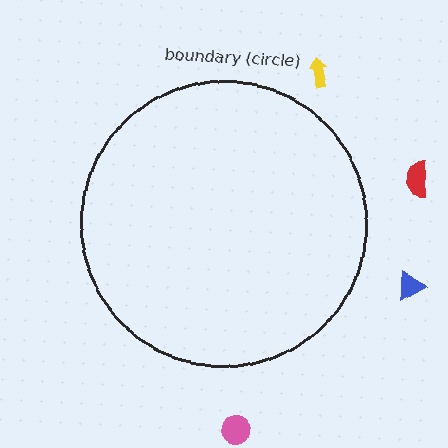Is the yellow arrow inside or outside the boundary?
Outside.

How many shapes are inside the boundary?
0 inside, 4 outside.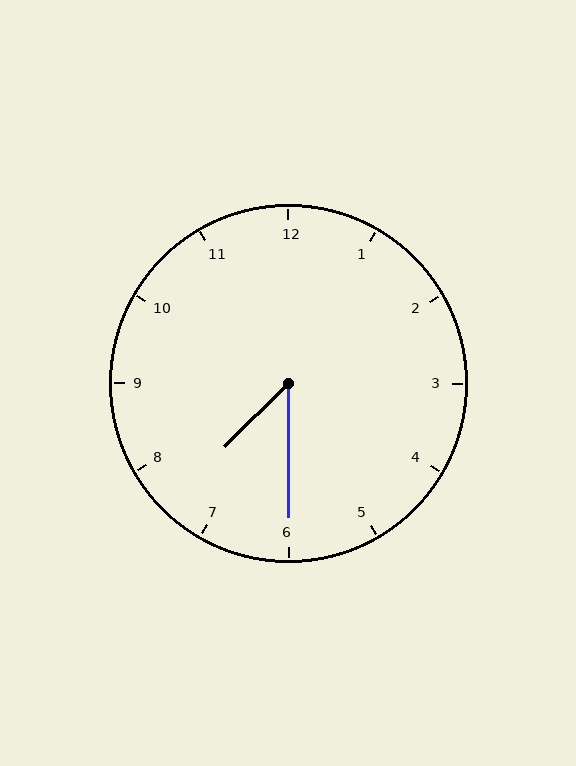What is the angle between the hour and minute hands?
Approximately 45 degrees.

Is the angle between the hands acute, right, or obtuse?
It is acute.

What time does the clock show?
7:30.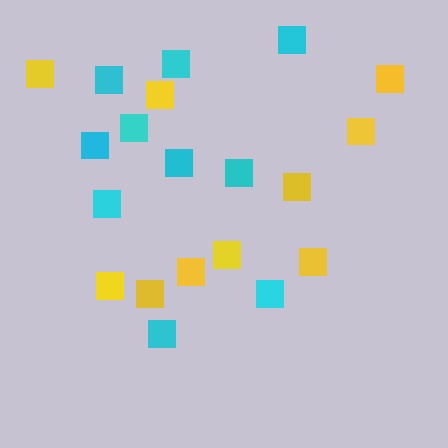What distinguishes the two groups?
There are 2 groups: one group of cyan squares (10) and one group of yellow squares (10).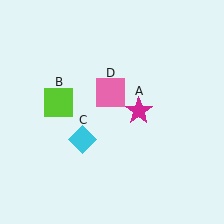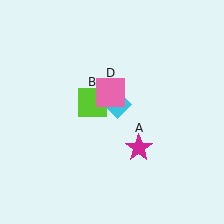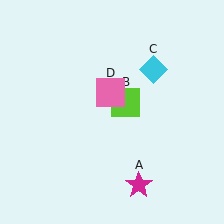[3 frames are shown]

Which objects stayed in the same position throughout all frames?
Pink square (object D) remained stationary.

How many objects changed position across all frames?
3 objects changed position: magenta star (object A), lime square (object B), cyan diamond (object C).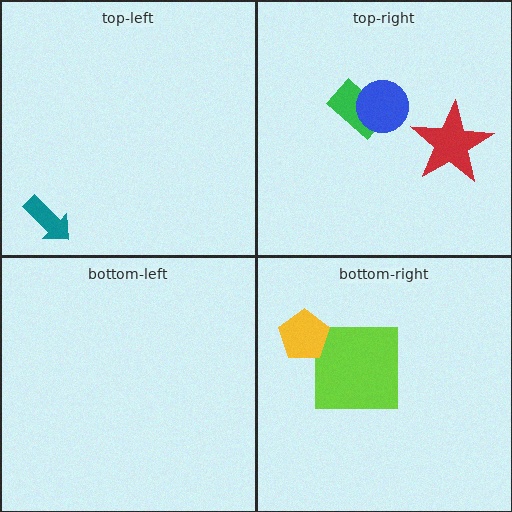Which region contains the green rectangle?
The top-right region.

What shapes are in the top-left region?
The teal arrow.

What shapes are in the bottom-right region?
The lime square, the yellow pentagon.